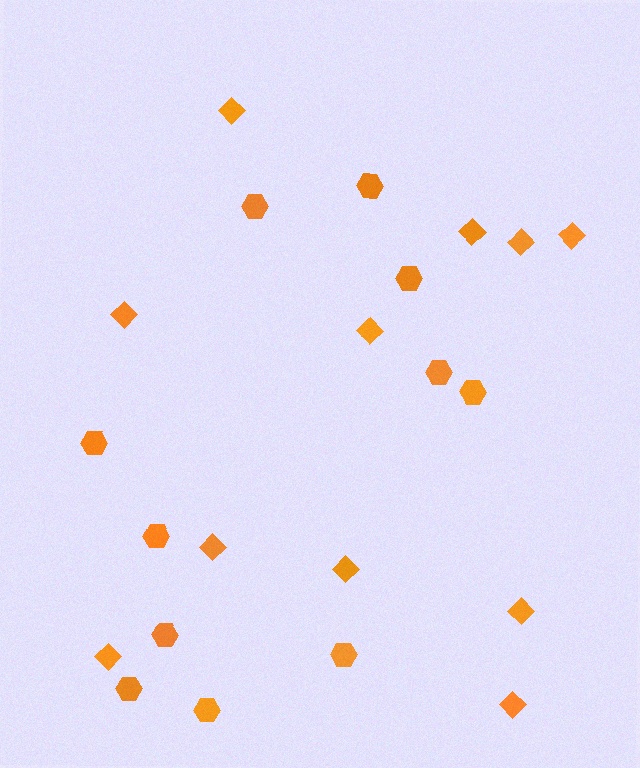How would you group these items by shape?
There are 2 groups: one group of diamonds (11) and one group of hexagons (11).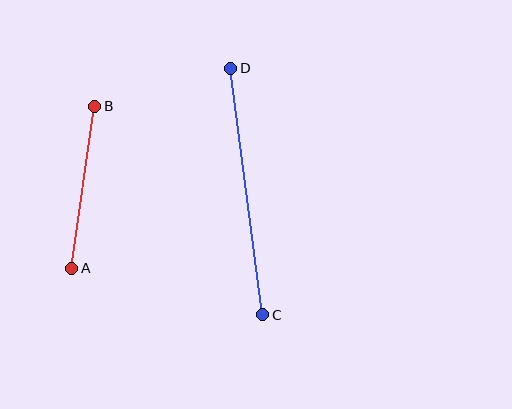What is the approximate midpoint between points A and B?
The midpoint is at approximately (83, 187) pixels.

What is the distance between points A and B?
The distance is approximately 164 pixels.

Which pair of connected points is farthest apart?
Points C and D are farthest apart.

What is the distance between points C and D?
The distance is approximately 249 pixels.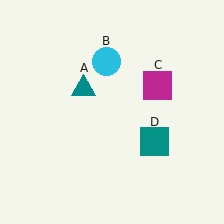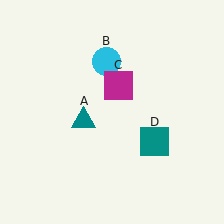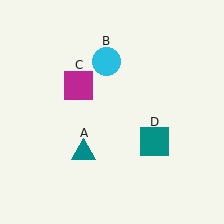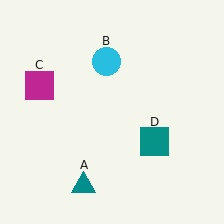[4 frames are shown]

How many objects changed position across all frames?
2 objects changed position: teal triangle (object A), magenta square (object C).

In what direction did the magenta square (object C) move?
The magenta square (object C) moved left.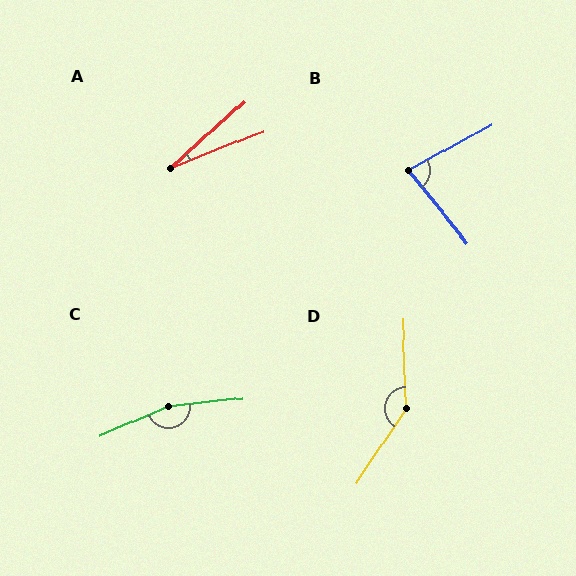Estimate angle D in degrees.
Approximately 144 degrees.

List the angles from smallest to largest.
A (21°), B (80°), D (144°), C (163°).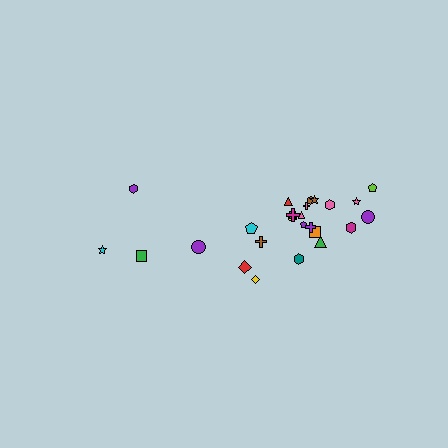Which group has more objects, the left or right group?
The right group.